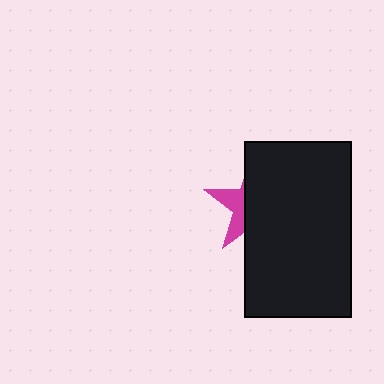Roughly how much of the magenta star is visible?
A small part of it is visible (roughly 31%).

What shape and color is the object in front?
The object in front is a black rectangle.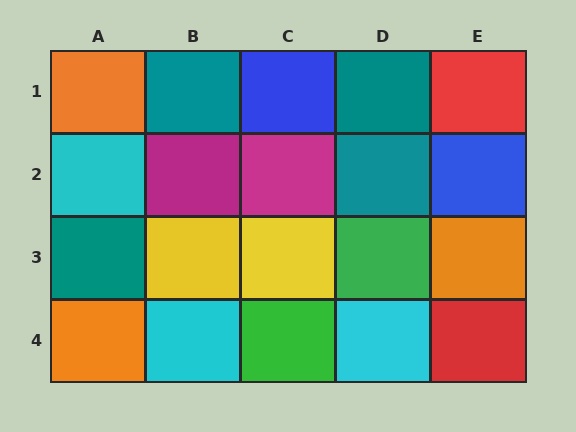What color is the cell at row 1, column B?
Teal.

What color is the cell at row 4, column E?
Red.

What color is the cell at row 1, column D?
Teal.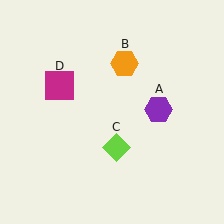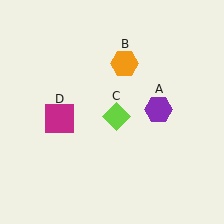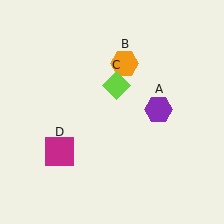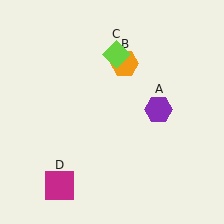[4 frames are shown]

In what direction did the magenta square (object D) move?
The magenta square (object D) moved down.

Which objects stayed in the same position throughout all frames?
Purple hexagon (object A) and orange hexagon (object B) remained stationary.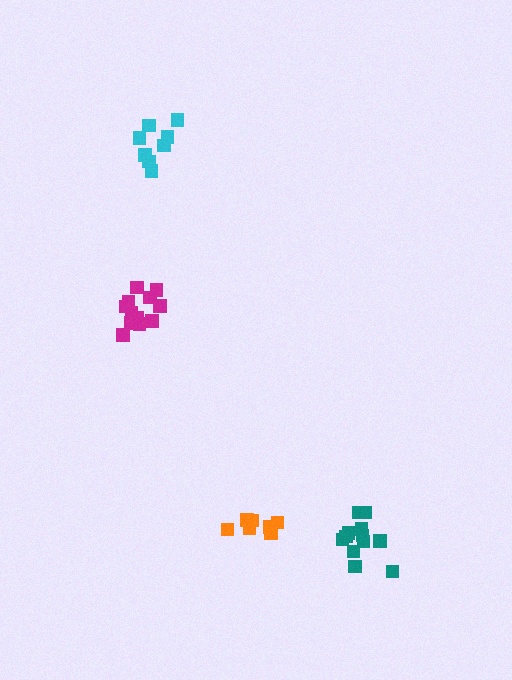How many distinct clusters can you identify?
There are 4 distinct clusters.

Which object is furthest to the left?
The magenta cluster is leftmost.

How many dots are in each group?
Group 1: 12 dots, Group 2: 7 dots, Group 3: 13 dots, Group 4: 8 dots (40 total).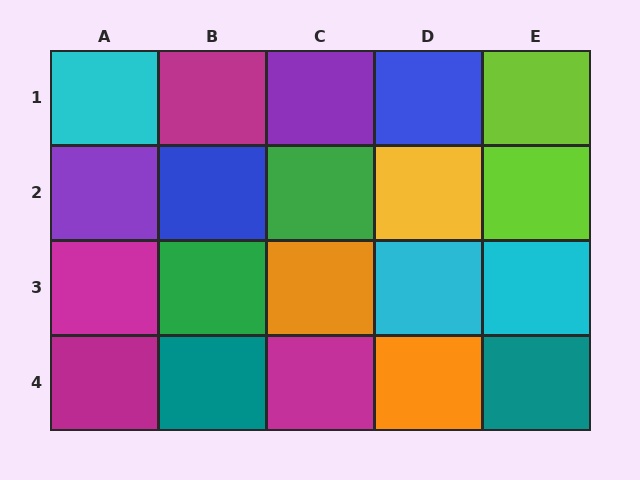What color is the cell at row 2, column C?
Green.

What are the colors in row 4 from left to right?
Magenta, teal, magenta, orange, teal.